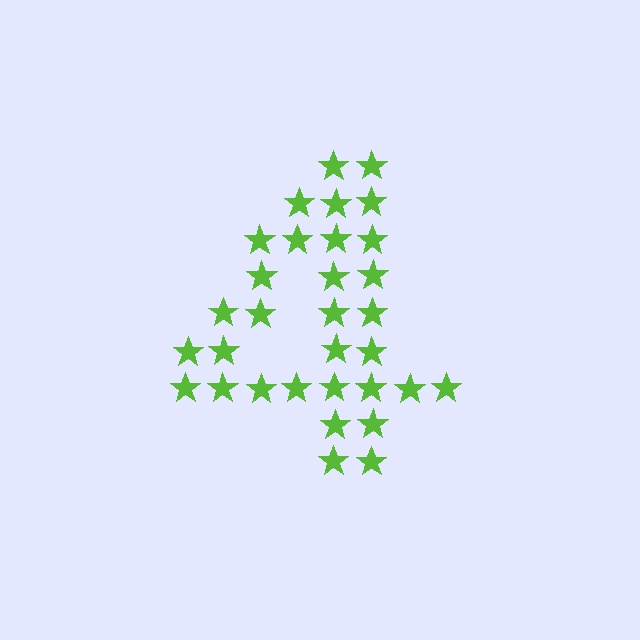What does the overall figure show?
The overall figure shows the digit 4.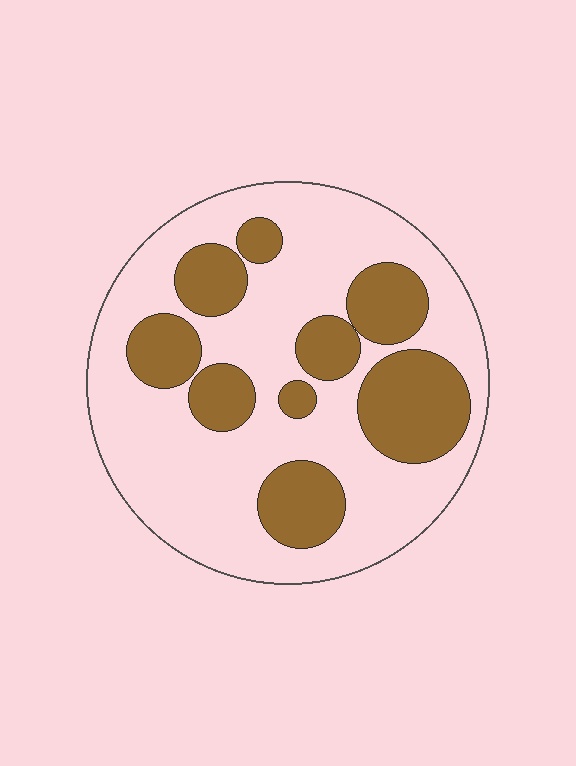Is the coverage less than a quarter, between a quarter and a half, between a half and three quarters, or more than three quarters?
Between a quarter and a half.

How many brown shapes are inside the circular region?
9.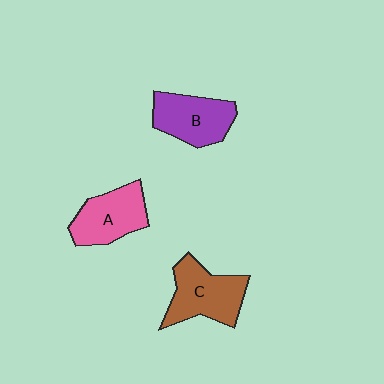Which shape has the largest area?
Shape C (brown).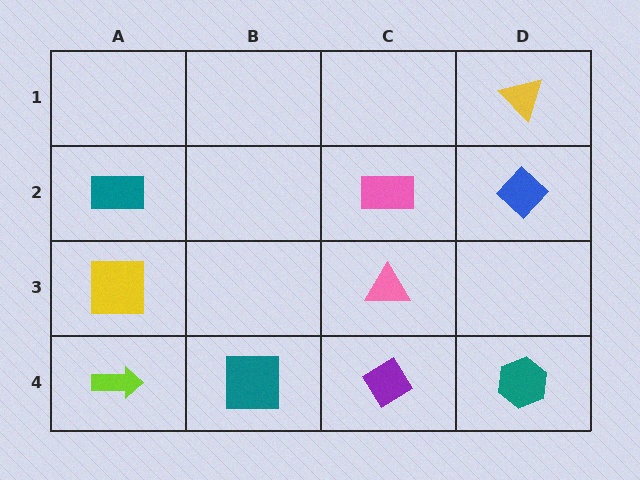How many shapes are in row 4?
4 shapes.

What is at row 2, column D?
A blue diamond.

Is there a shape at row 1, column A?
No, that cell is empty.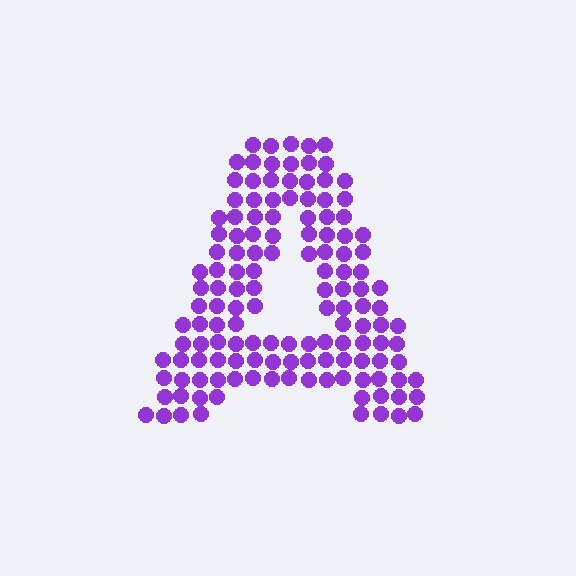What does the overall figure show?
The overall figure shows the letter A.